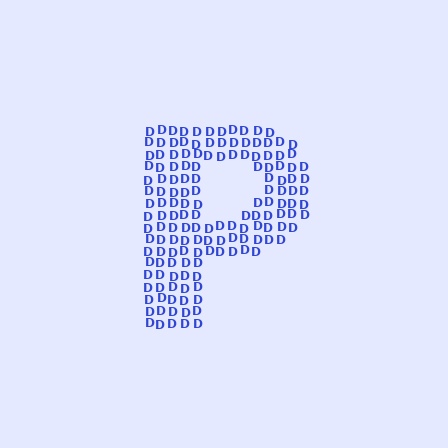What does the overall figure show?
The overall figure shows the letter P.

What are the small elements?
The small elements are letter D's.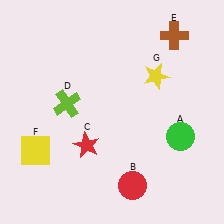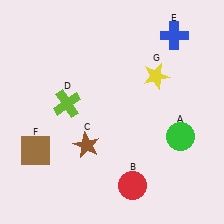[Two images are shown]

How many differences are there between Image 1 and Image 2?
There are 3 differences between the two images.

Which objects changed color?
C changed from red to brown. E changed from brown to blue. F changed from yellow to brown.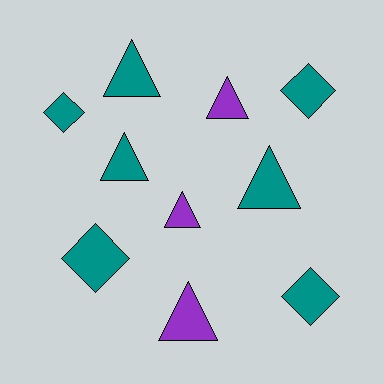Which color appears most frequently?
Teal, with 7 objects.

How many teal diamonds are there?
There are 4 teal diamonds.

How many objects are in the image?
There are 10 objects.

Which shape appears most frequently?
Triangle, with 6 objects.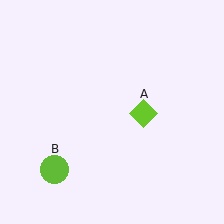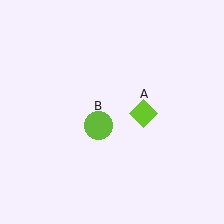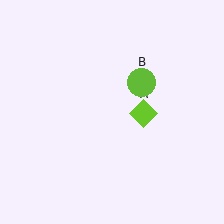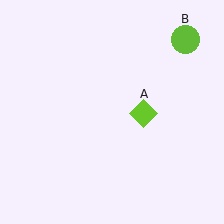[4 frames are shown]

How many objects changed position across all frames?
1 object changed position: lime circle (object B).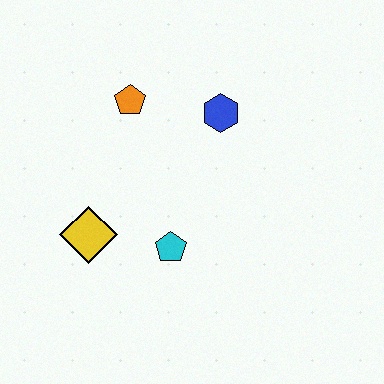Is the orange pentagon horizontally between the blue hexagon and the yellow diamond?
Yes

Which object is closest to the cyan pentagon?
The yellow diamond is closest to the cyan pentagon.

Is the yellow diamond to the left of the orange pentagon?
Yes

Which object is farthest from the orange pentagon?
The cyan pentagon is farthest from the orange pentagon.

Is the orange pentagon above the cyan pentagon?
Yes